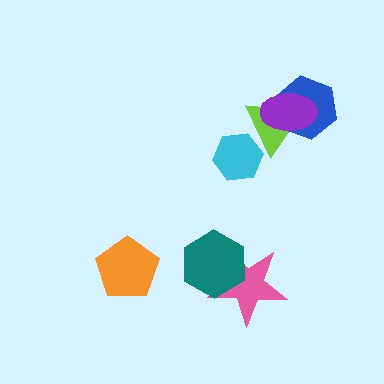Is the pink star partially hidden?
Yes, it is partially covered by another shape.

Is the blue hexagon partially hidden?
Yes, it is partially covered by another shape.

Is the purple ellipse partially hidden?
No, no other shape covers it.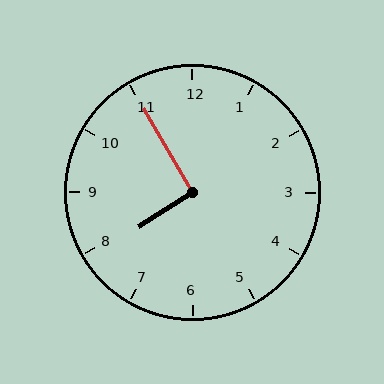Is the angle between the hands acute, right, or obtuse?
It is right.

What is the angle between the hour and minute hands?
Approximately 92 degrees.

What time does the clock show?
7:55.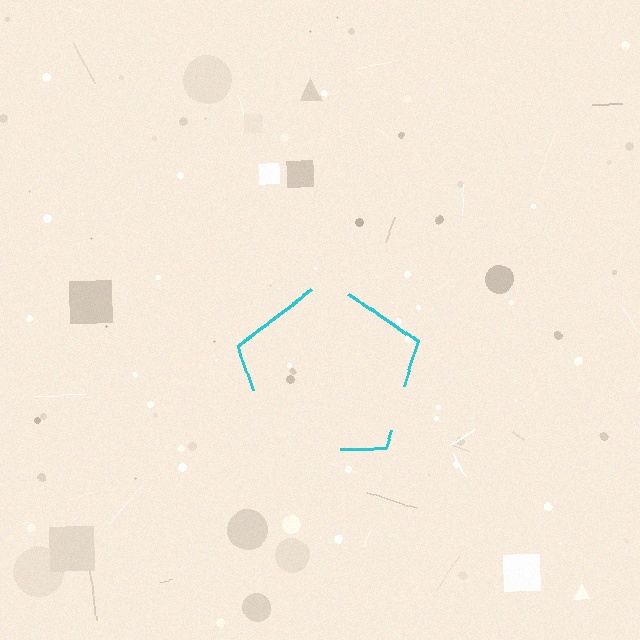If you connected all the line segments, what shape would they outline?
They would outline a pentagon.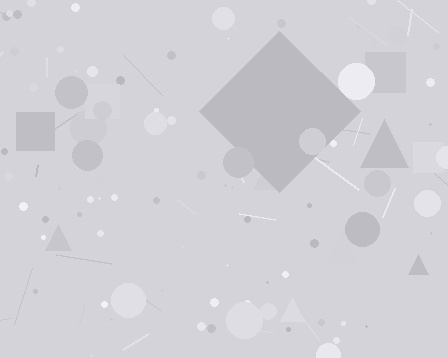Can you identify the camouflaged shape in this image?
The camouflaged shape is a diamond.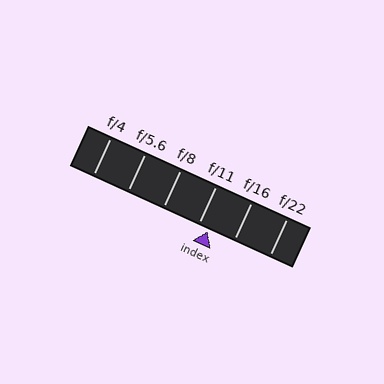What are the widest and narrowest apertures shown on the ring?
The widest aperture shown is f/4 and the narrowest is f/22.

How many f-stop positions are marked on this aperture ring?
There are 6 f-stop positions marked.